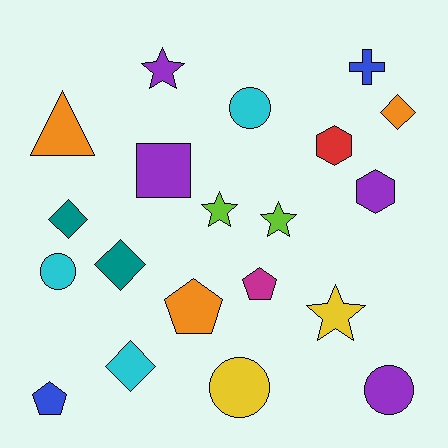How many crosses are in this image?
There is 1 cross.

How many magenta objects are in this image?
There is 1 magenta object.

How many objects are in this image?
There are 20 objects.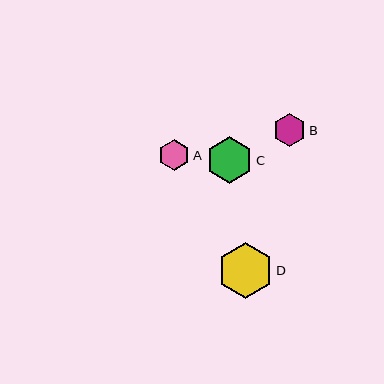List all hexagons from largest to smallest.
From largest to smallest: D, C, B, A.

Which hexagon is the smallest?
Hexagon A is the smallest with a size of approximately 31 pixels.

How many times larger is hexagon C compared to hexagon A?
Hexagon C is approximately 1.5 times the size of hexagon A.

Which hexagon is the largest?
Hexagon D is the largest with a size of approximately 56 pixels.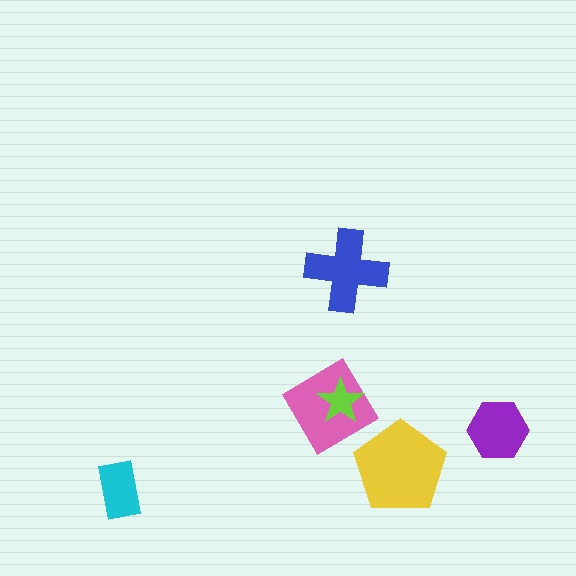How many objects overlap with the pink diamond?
1 object overlaps with the pink diamond.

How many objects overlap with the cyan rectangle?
0 objects overlap with the cyan rectangle.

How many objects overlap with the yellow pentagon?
0 objects overlap with the yellow pentagon.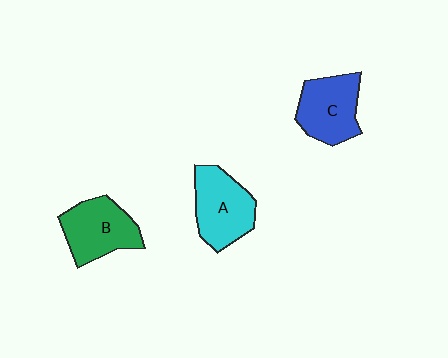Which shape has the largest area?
Shape A (cyan).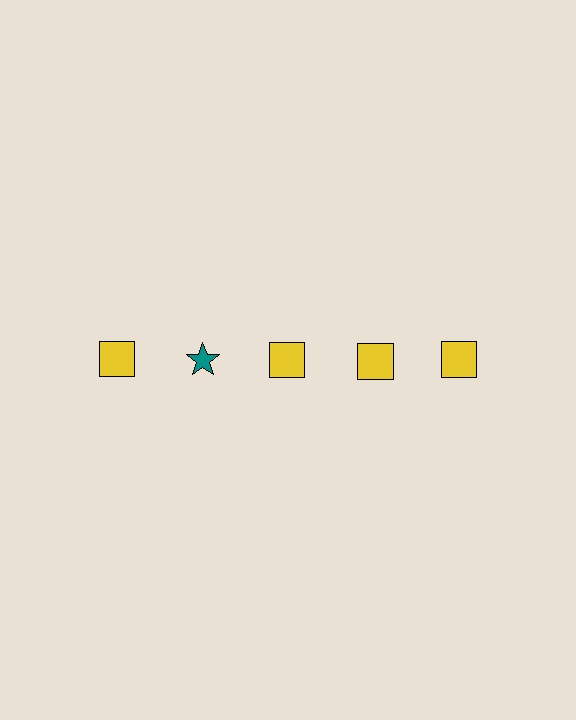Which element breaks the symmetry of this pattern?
The teal star in the top row, second from left column breaks the symmetry. All other shapes are yellow squares.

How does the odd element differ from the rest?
It differs in both color (teal instead of yellow) and shape (star instead of square).